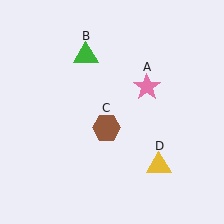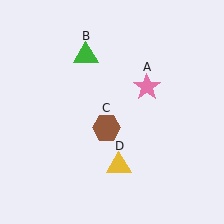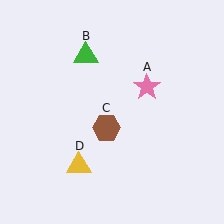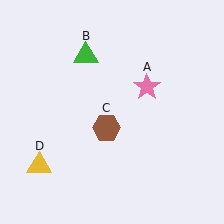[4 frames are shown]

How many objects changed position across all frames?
1 object changed position: yellow triangle (object D).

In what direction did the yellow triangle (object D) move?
The yellow triangle (object D) moved left.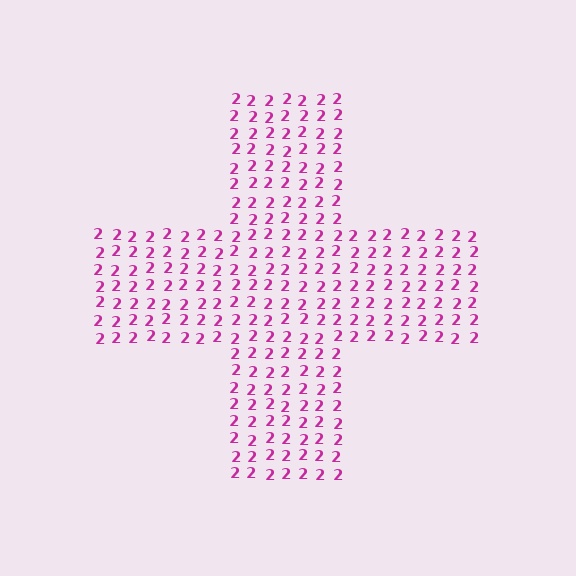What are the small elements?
The small elements are digit 2's.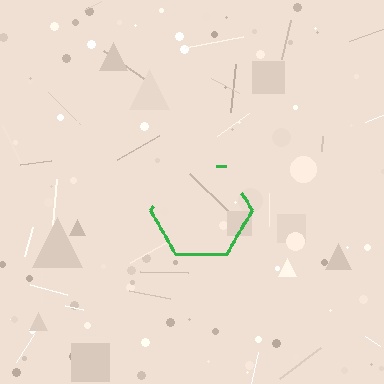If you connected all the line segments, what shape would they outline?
They would outline a hexagon.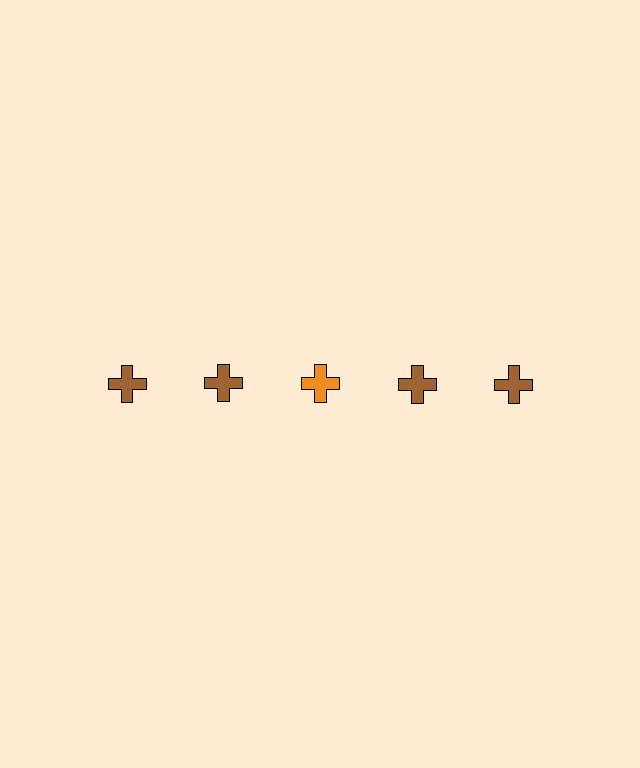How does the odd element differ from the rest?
It has a different color: orange instead of brown.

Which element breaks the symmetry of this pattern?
The orange cross in the top row, center column breaks the symmetry. All other shapes are brown crosses.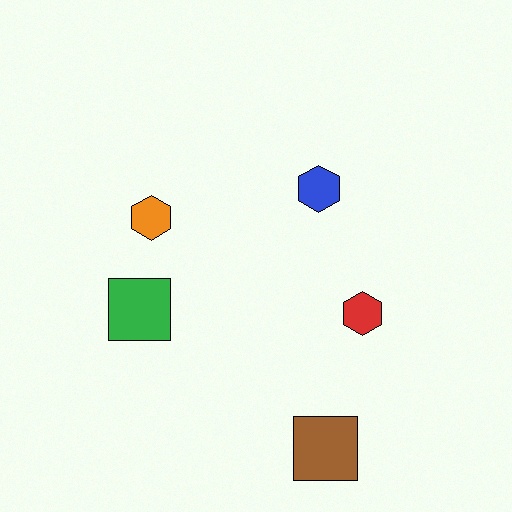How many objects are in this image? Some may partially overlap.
There are 5 objects.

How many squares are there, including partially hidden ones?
There are 2 squares.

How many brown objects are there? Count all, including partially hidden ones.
There is 1 brown object.